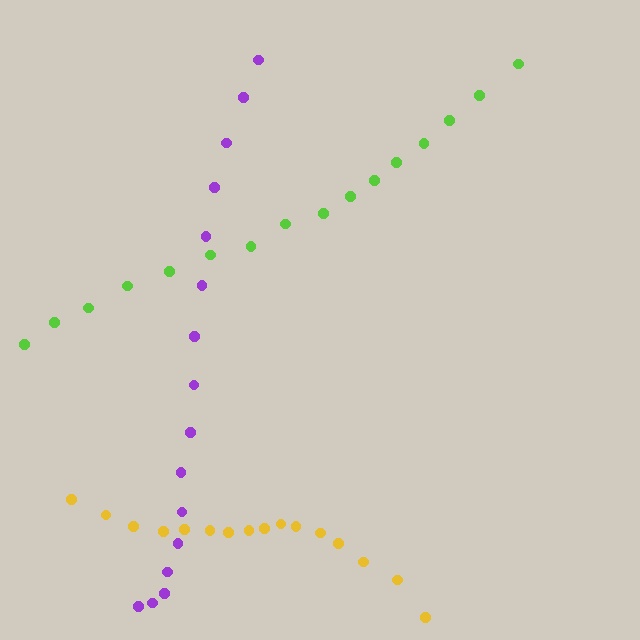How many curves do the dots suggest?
There are 3 distinct paths.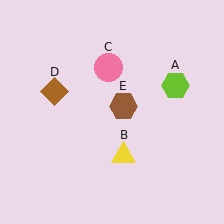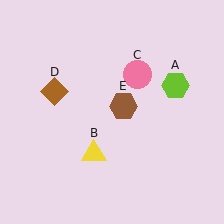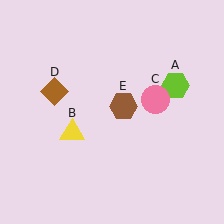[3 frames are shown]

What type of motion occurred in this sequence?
The yellow triangle (object B), pink circle (object C) rotated clockwise around the center of the scene.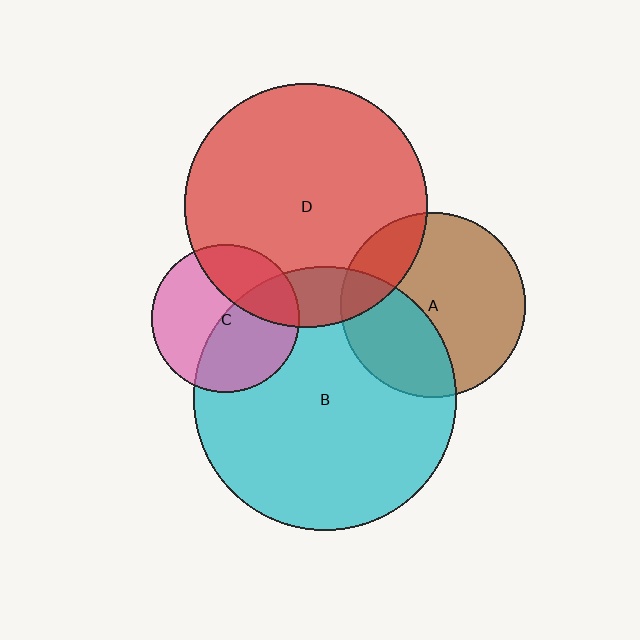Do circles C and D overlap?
Yes.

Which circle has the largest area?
Circle B (cyan).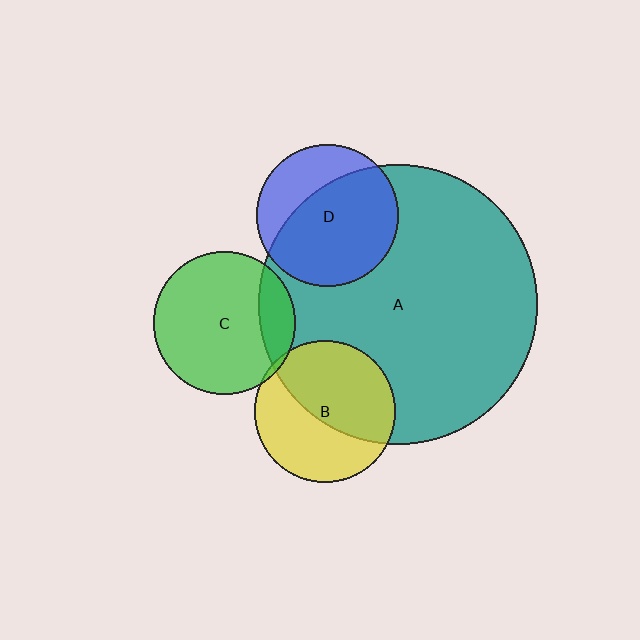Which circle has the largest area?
Circle A (teal).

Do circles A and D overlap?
Yes.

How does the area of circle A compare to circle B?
Approximately 3.9 times.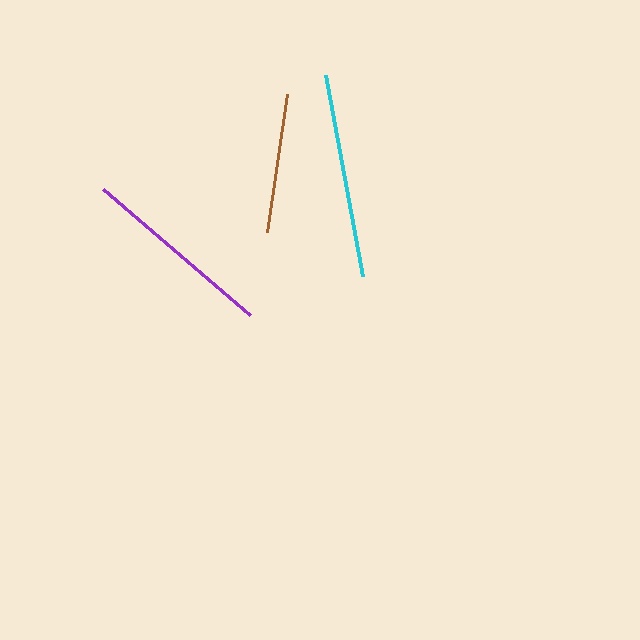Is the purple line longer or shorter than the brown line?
The purple line is longer than the brown line.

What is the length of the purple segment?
The purple segment is approximately 194 pixels long.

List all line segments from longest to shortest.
From longest to shortest: cyan, purple, brown.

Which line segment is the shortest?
The brown line is the shortest at approximately 139 pixels.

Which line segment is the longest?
The cyan line is the longest at approximately 204 pixels.